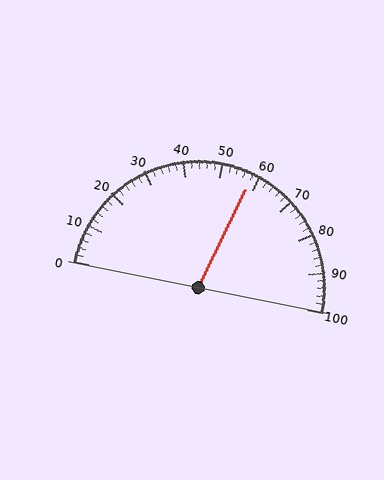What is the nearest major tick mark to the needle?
The nearest major tick mark is 60.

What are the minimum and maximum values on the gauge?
The gauge ranges from 0 to 100.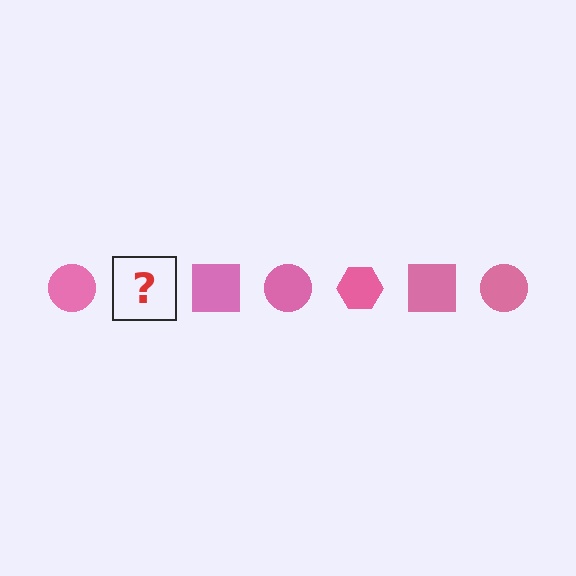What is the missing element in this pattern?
The missing element is a pink hexagon.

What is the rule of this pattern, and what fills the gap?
The rule is that the pattern cycles through circle, hexagon, square shapes in pink. The gap should be filled with a pink hexagon.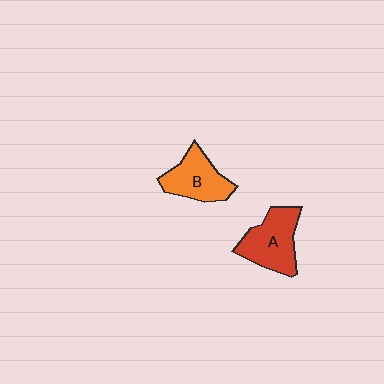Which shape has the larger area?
Shape A (red).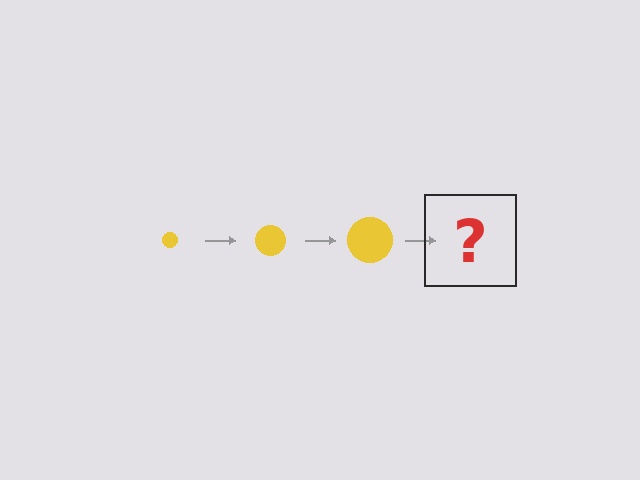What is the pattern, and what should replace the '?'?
The pattern is that the circle gets progressively larger each step. The '?' should be a yellow circle, larger than the previous one.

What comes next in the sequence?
The next element should be a yellow circle, larger than the previous one.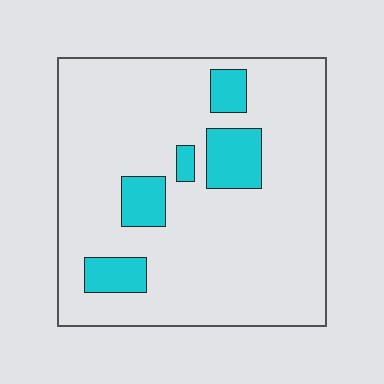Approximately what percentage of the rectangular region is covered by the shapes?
Approximately 15%.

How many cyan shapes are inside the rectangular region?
5.